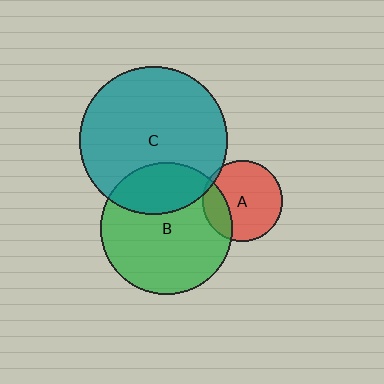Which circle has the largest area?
Circle C (teal).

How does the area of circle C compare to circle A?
Approximately 3.4 times.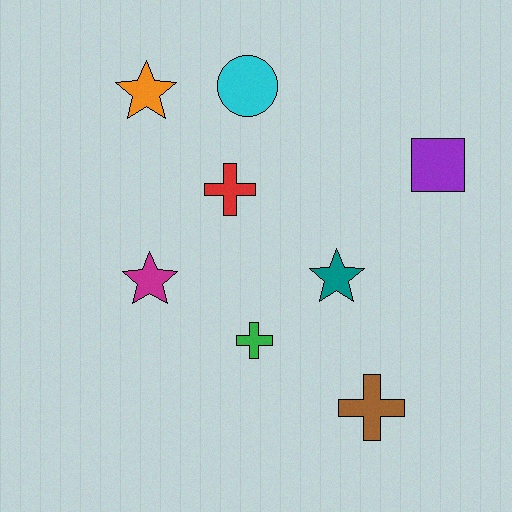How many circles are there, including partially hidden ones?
There is 1 circle.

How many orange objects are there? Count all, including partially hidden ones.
There is 1 orange object.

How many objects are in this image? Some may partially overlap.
There are 8 objects.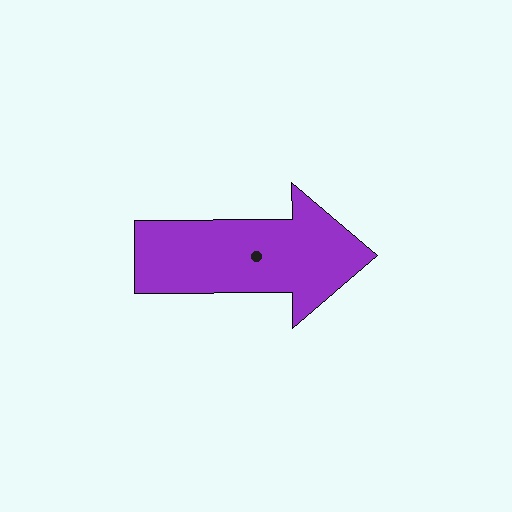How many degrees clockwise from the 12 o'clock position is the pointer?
Approximately 90 degrees.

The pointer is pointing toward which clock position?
Roughly 3 o'clock.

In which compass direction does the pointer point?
East.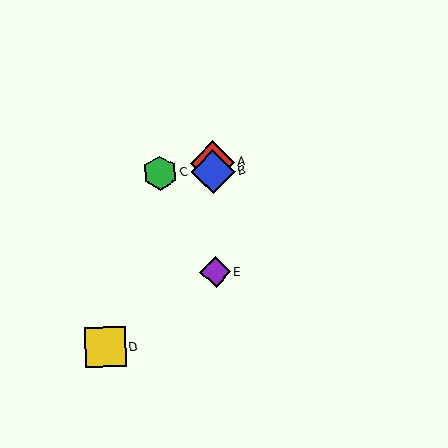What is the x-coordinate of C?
Object C is at x≈160.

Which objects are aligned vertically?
Objects A, B, E are aligned vertically.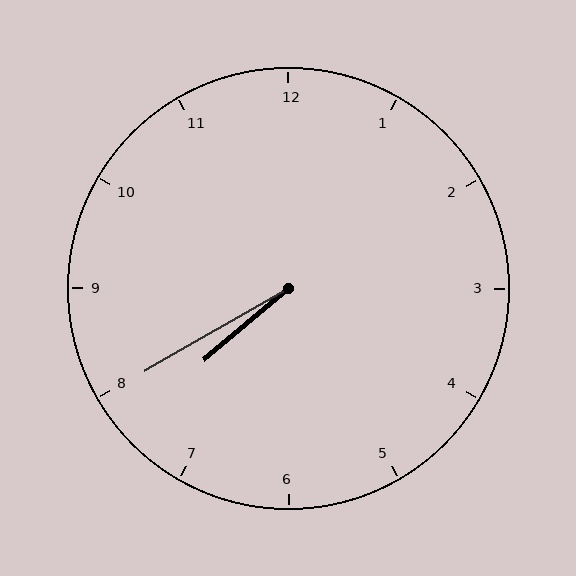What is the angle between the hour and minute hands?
Approximately 10 degrees.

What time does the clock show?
7:40.